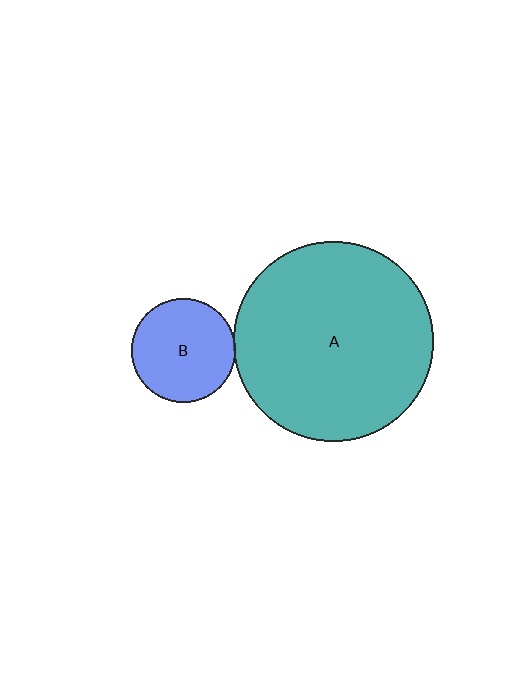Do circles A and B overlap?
Yes.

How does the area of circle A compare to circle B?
Approximately 3.7 times.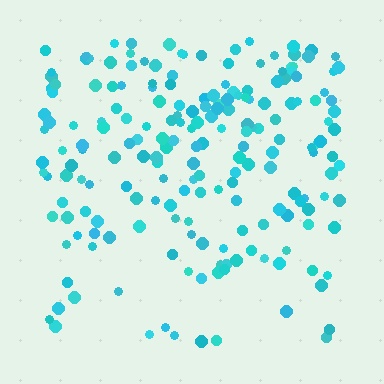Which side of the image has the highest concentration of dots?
The top.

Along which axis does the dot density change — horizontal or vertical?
Vertical.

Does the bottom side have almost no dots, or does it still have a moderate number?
Still a moderate number, just noticeably fewer than the top.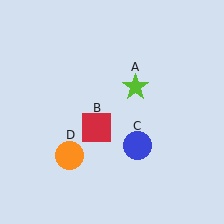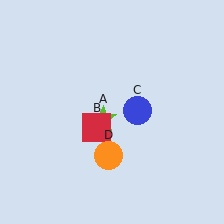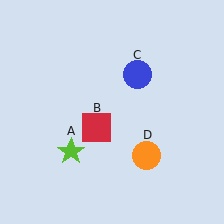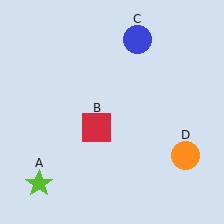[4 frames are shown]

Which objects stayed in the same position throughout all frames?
Red square (object B) remained stationary.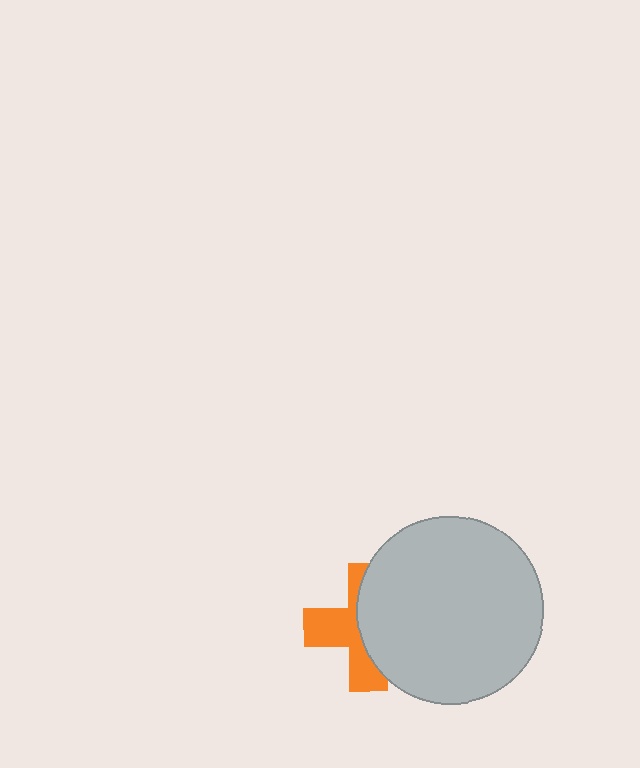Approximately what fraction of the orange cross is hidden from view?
Roughly 53% of the orange cross is hidden behind the light gray circle.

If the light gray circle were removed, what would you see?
You would see the complete orange cross.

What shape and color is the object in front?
The object in front is a light gray circle.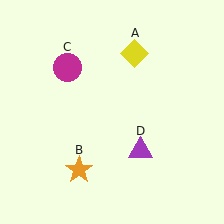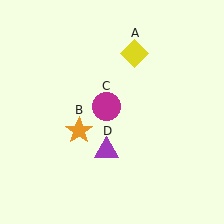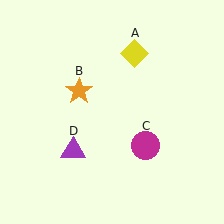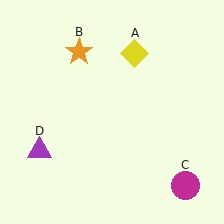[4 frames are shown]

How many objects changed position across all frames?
3 objects changed position: orange star (object B), magenta circle (object C), purple triangle (object D).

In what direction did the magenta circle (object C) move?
The magenta circle (object C) moved down and to the right.